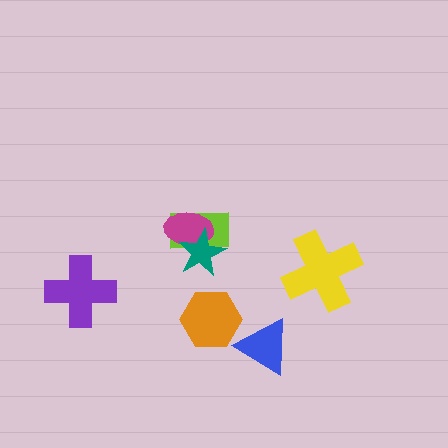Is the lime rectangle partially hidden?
Yes, it is partially covered by another shape.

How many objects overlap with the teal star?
2 objects overlap with the teal star.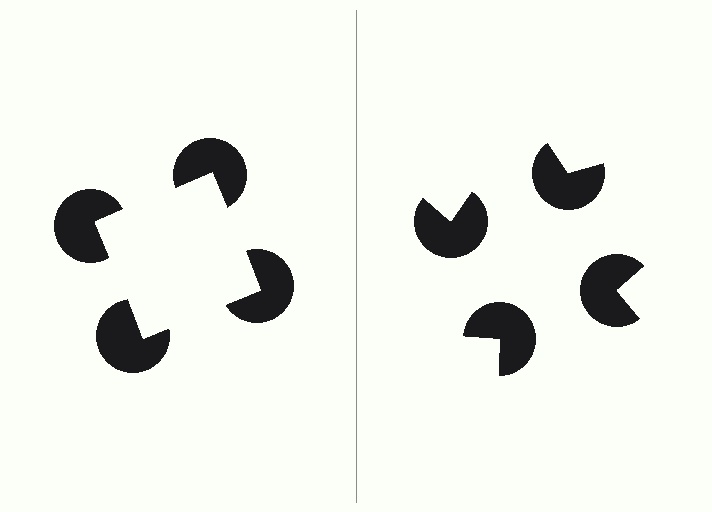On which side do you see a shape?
An illusory square appears on the left side. On the right side the wedge cuts are rotated, so no coherent shape forms.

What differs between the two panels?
The pac-man discs are positioned identically on both sides; only the wedge orientations differ. On the left they align to a square; on the right they are misaligned.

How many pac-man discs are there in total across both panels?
8 — 4 on each side.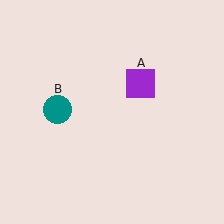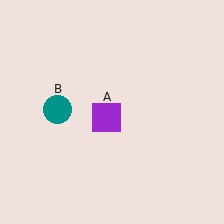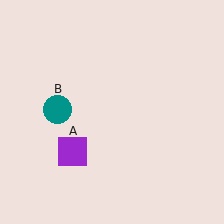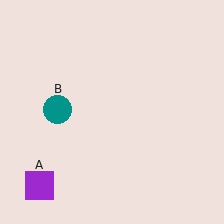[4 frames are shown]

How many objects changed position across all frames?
1 object changed position: purple square (object A).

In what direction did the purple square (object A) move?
The purple square (object A) moved down and to the left.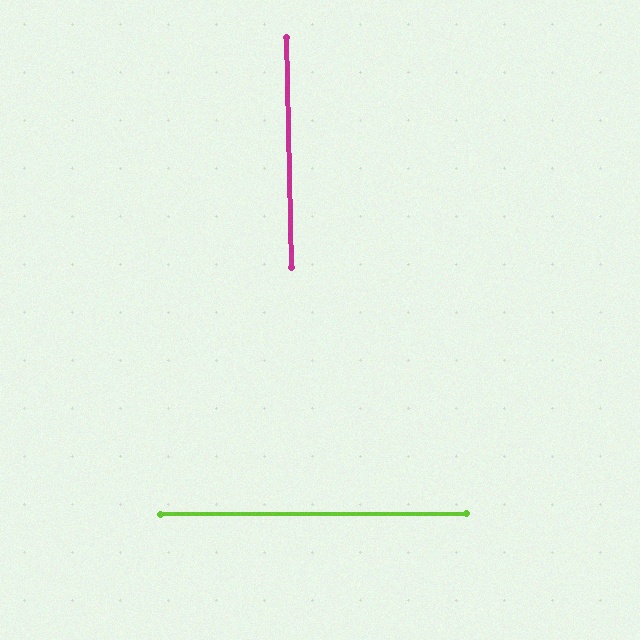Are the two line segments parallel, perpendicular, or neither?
Perpendicular — they meet at approximately 89°.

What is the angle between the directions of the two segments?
Approximately 89 degrees.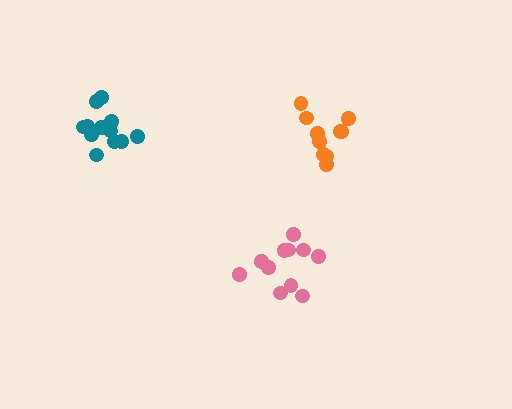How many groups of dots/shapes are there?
There are 3 groups.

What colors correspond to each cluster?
The clusters are colored: orange, pink, teal.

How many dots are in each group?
Group 1: 10 dots, Group 2: 11 dots, Group 3: 12 dots (33 total).